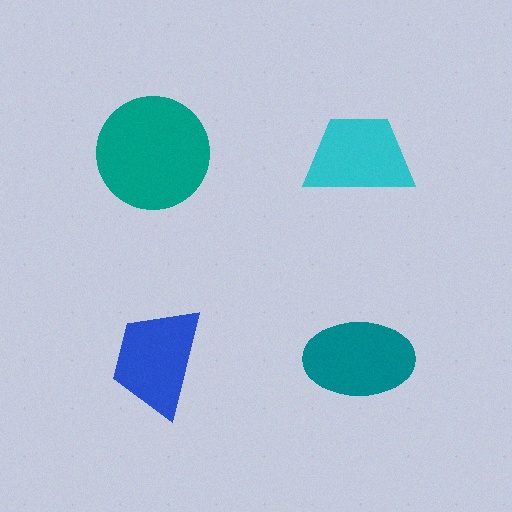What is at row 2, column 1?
A blue trapezoid.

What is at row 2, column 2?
A teal ellipse.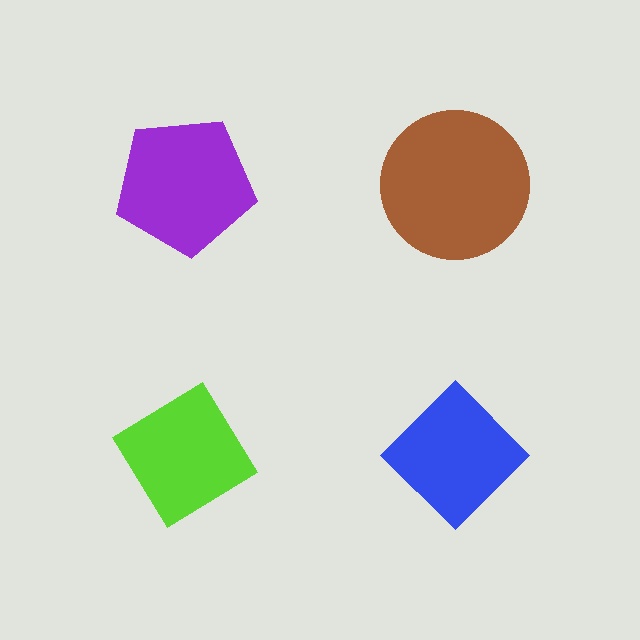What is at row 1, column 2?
A brown circle.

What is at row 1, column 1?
A purple pentagon.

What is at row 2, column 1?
A lime diamond.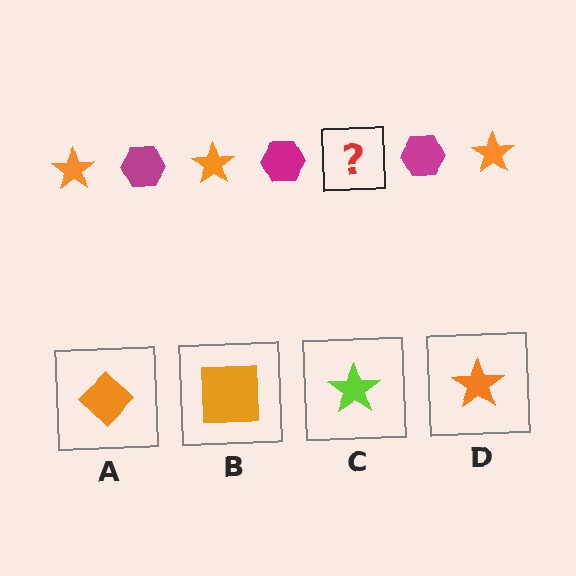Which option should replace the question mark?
Option D.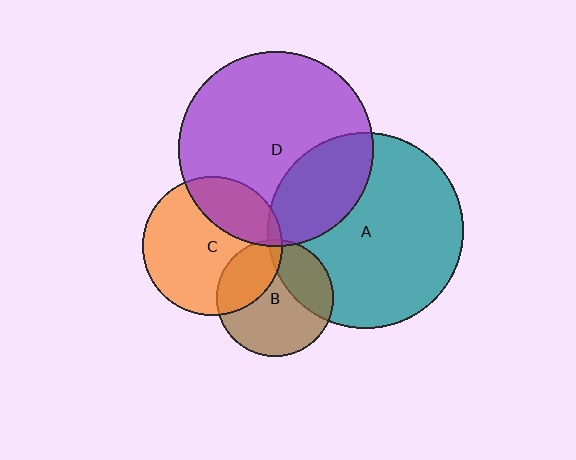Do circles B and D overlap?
Yes.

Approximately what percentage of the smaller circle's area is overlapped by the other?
Approximately 5%.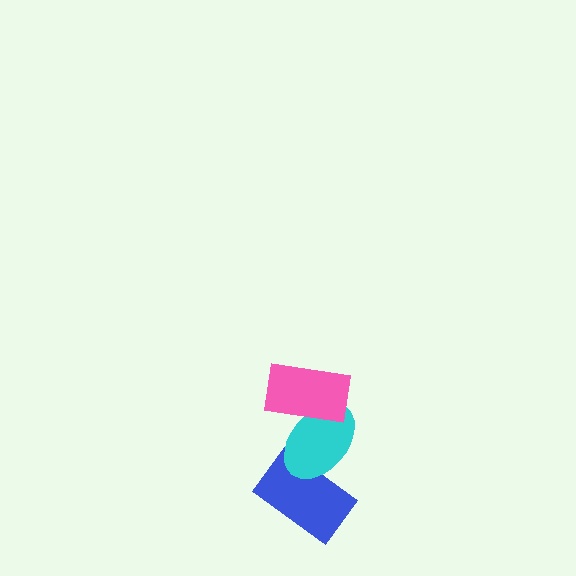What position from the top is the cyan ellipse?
The cyan ellipse is 2nd from the top.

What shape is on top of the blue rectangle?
The cyan ellipse is on top of the blue rectangle.